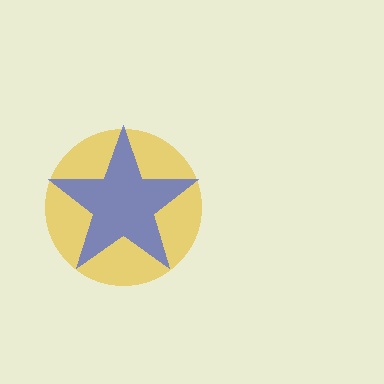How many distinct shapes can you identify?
There are 2 distinct shapes: a yellow circle, a blue star.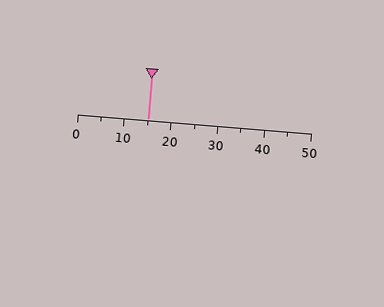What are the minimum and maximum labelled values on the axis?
The axis runs from 0 to 50.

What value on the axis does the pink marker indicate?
The marker indicates approximately 15.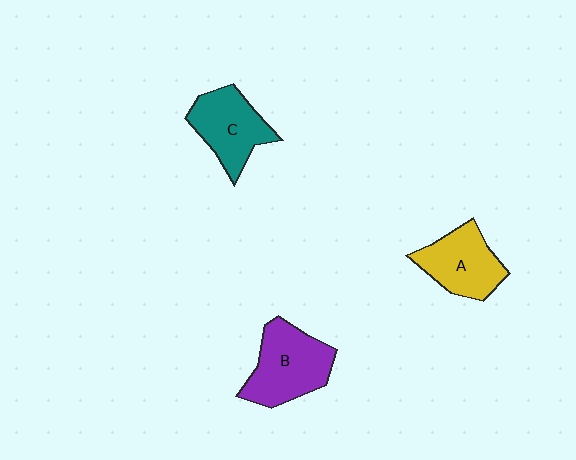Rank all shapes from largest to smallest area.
From largest to smallest: B (purple), C (teal), A (yellow).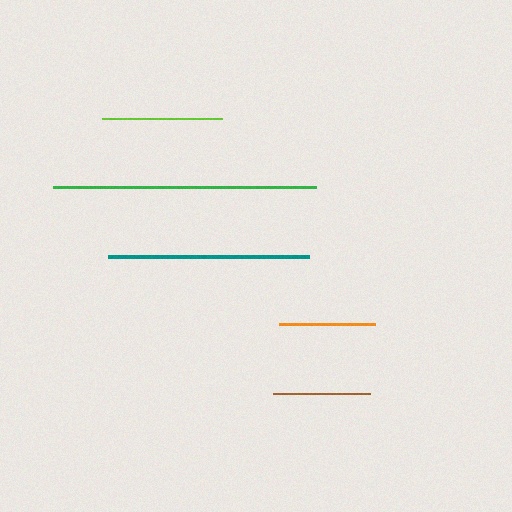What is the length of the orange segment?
The orange segment is approximately 96 pixels long.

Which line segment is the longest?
The green line is the longest at approximately 264 pixels.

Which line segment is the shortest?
The orange line is the shortest at approximately 96 pixels.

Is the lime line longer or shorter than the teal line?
The teal line is longer than the lime line.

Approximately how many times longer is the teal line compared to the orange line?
The teal line is approximately 2.1 times the length of the orange line.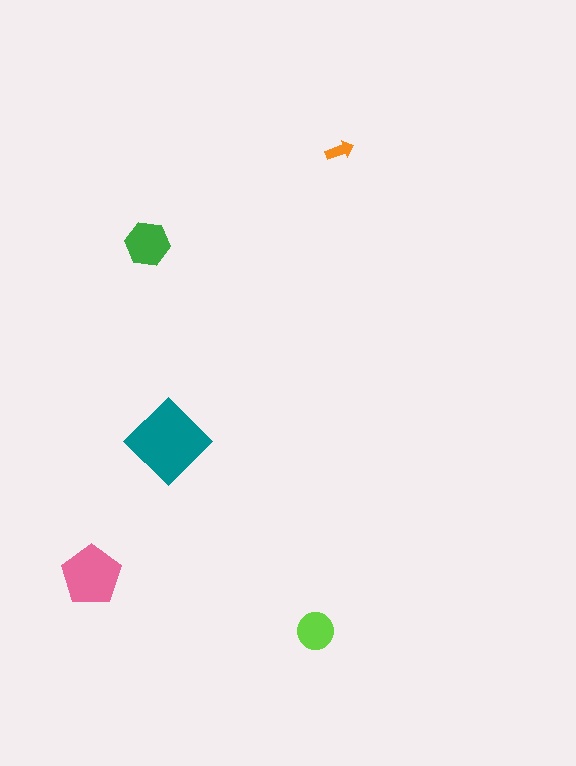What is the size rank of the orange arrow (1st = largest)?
5th.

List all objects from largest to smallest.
The teal diamond, the pink pentagon, the green hexagon, the lime circle, the orange arrow.